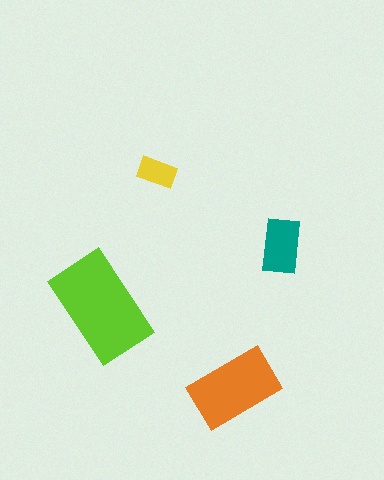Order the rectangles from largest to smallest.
the lime one, the orange one, the teal one, the yellow one.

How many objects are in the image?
There are 4 objects in the image.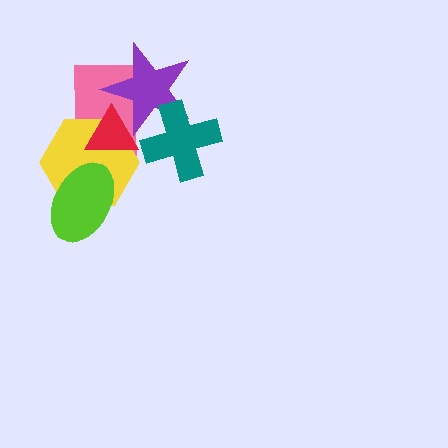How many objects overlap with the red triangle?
3 objects overlap with the red triangle.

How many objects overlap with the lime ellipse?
1 object overlaps with the lime ellipse.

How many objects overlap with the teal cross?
1 object overlaps with the teal cross.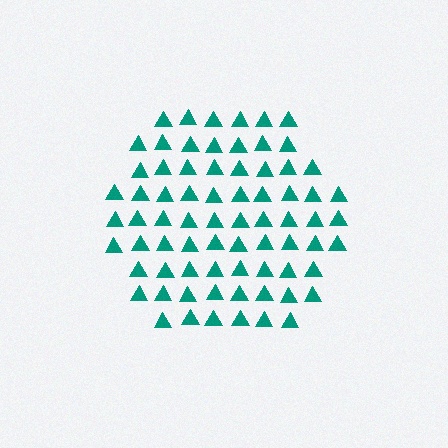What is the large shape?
The large shape is a hexagon.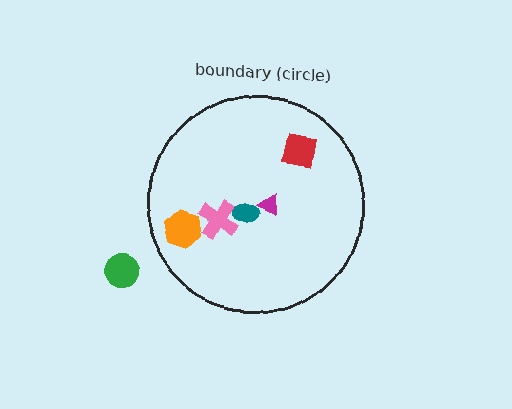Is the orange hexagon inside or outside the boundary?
Inside.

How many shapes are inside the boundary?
5 inside, 1 outside.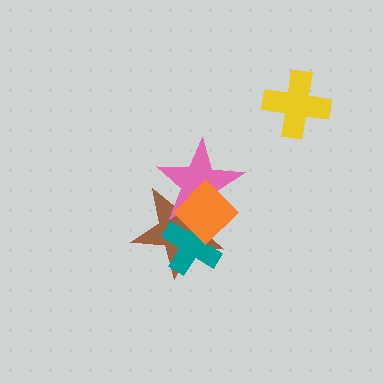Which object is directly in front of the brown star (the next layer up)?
The teal cross is directly in front of the brown star.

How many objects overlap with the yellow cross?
0 objects overlap with the yellow cross.